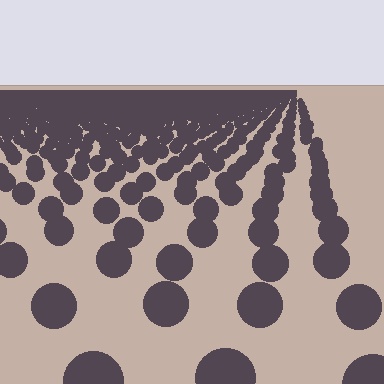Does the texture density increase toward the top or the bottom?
Density increases toward the top.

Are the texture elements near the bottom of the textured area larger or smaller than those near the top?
Larger. Near the bottom, elements are closer to the viewer and appear at a bigger on-screen size.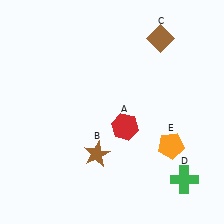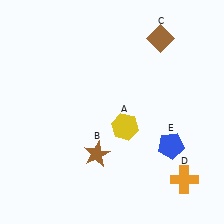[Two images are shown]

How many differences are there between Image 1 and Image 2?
There are 3 differences between the two images.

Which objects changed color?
A changed from red to yellow. D changed from green to orange. E changed from orange to blue.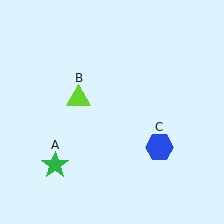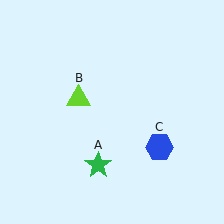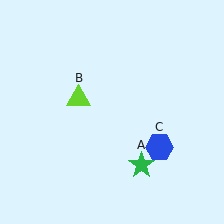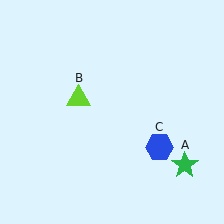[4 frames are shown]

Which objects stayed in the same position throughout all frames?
Lime triangle (object B) and blue hexagon (object C) remained stationary.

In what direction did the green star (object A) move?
The green star (object A) moved right.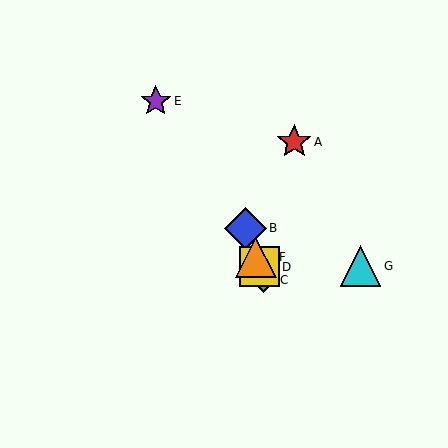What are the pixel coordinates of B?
Object B is at (245, 228).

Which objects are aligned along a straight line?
Objects B, C, D, F are aligned along a straight line.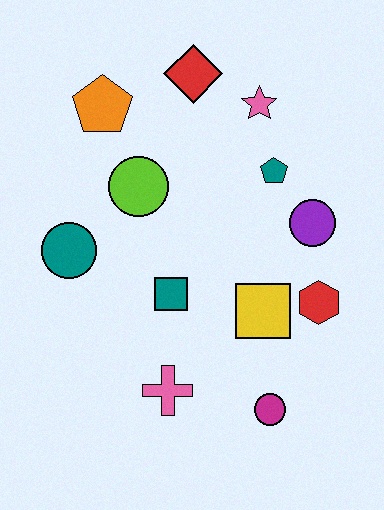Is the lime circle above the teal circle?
Yes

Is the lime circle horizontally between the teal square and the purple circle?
No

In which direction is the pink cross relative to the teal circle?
The pink cross is below the teal circle.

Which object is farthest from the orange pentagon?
The magenta circle is farthest from the orange pentagon.